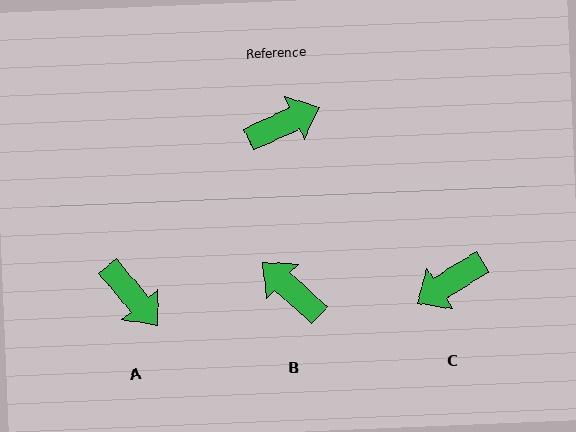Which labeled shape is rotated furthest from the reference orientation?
C, about 172 degrees away.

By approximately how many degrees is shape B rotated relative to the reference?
Approximately 112 degrees counter-clockwise.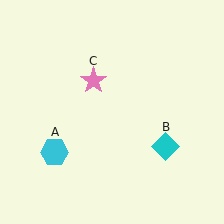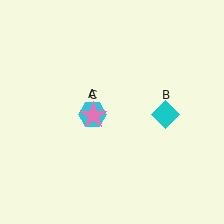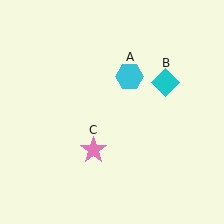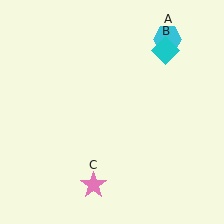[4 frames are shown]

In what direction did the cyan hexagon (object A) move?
The cyan hexagon (object A) moved up and to the right.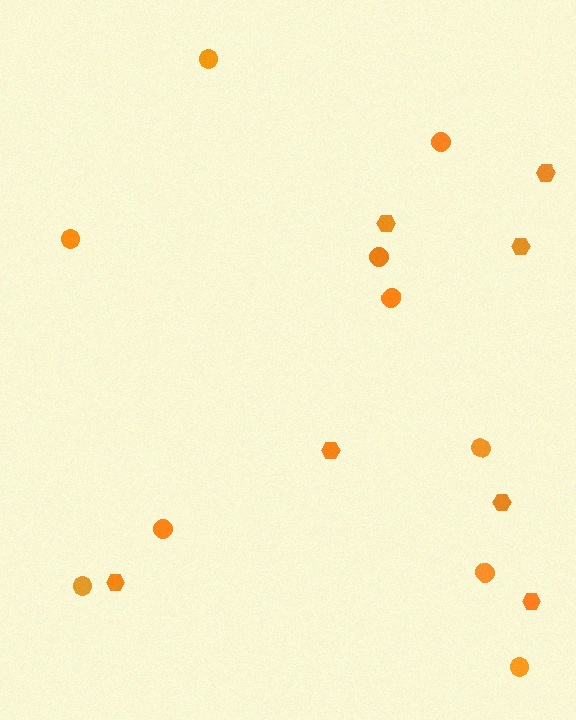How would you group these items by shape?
There are 2 groups: one group of hexagons (7) and one group of circles (10).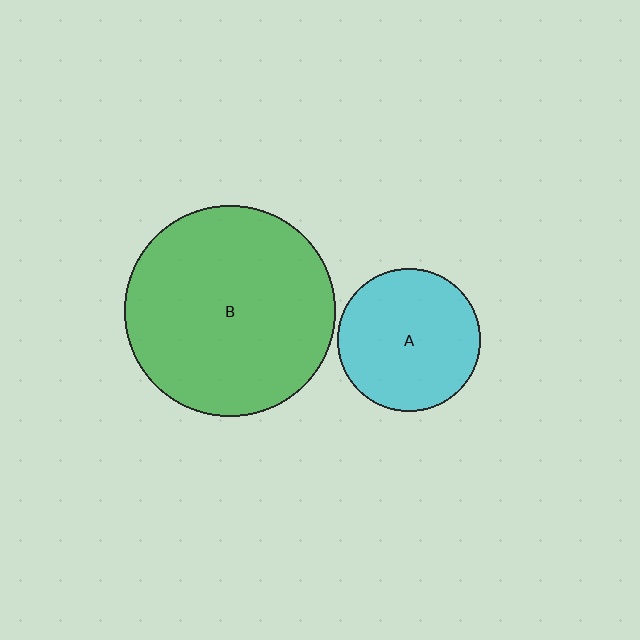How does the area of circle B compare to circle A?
Approximately 2.2 times.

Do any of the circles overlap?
No, none of the circles overlap.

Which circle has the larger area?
Circle B (green).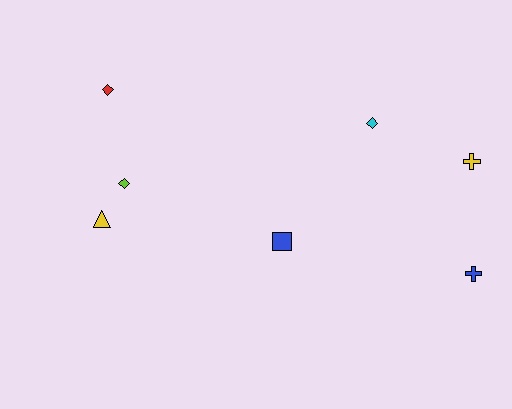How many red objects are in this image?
There is 1 red object.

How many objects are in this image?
There are 7 objects.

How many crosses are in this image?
There are 2 crosses.